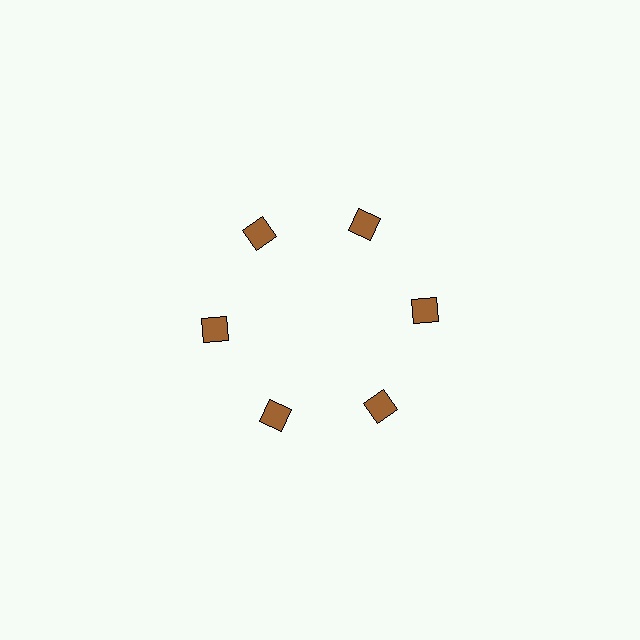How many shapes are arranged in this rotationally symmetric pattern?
There are 6 shapes, arranged in 6 groups of 1.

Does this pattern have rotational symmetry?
Yes, this pattern has 6-fold rotational symmetry. It looks the same after rotating 60 degrees around the center.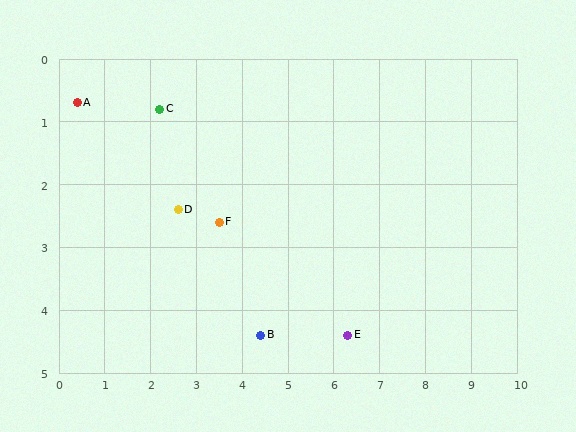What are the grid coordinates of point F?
Point F is at approximately (3.5, 2.6).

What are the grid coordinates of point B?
Point B is at approximately (4.4, 4.4).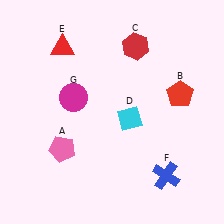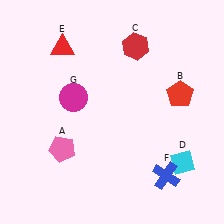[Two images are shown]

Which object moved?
The cyan diamond (D) moved right.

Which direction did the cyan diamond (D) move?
The cyan diamond (D) moved right.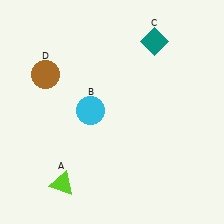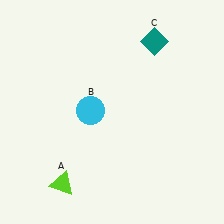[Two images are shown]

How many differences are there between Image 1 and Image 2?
There is 1 difference between the two images.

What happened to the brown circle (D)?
The brown circle (D) was removed in Image 2. It was in the top-left area of Image 1.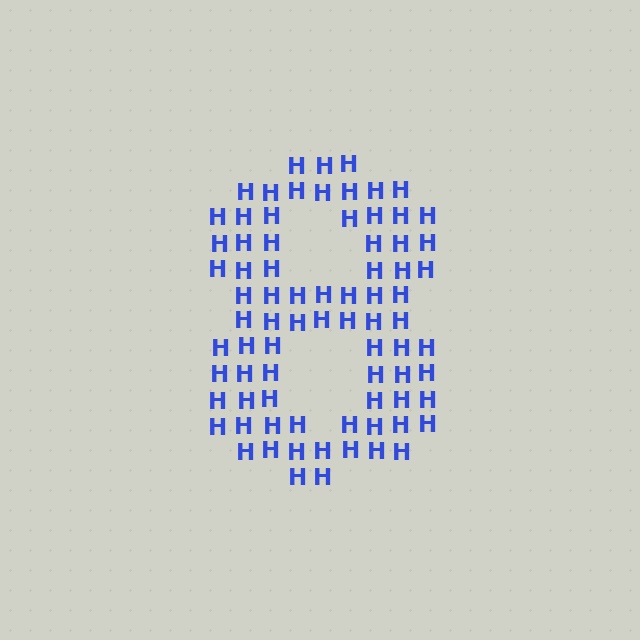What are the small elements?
The small elements are letter H's.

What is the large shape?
The large shape is the digit 8.